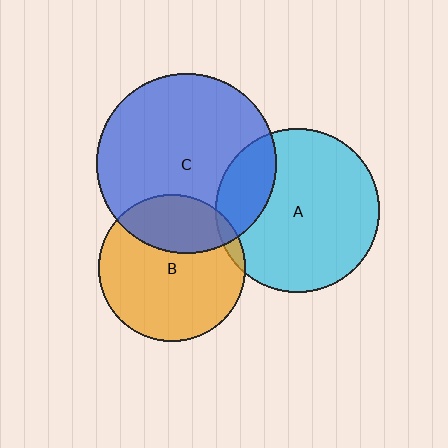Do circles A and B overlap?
Yes.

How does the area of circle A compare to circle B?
Approximately 1.2 times.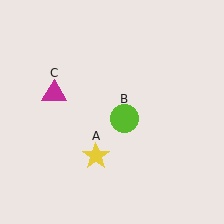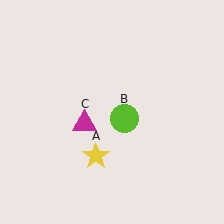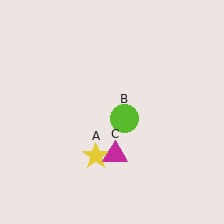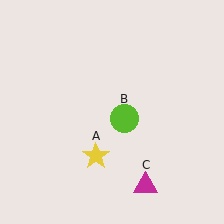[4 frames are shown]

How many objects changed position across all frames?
1 object changed position: magenta triangle (object C).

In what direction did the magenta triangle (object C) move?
The magenta triangle (object C) moved down and to the right.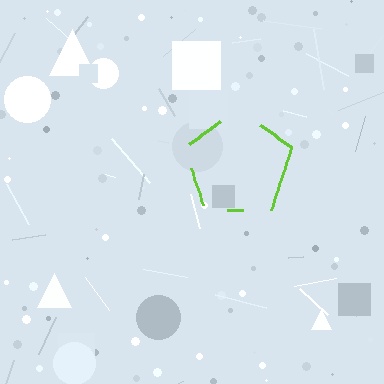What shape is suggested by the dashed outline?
The dashed outline suggests a pentagon.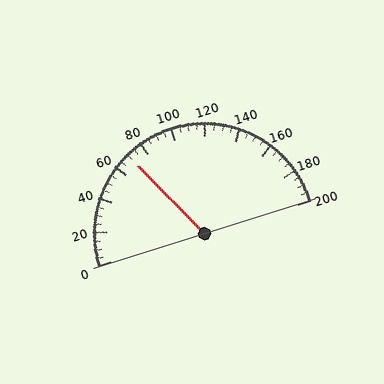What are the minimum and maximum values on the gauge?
The gauge ranges from 0 to 200.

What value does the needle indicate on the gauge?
The needle indicates approximately 70.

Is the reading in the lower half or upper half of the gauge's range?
The reading is in the lower half of the range (0 to 200).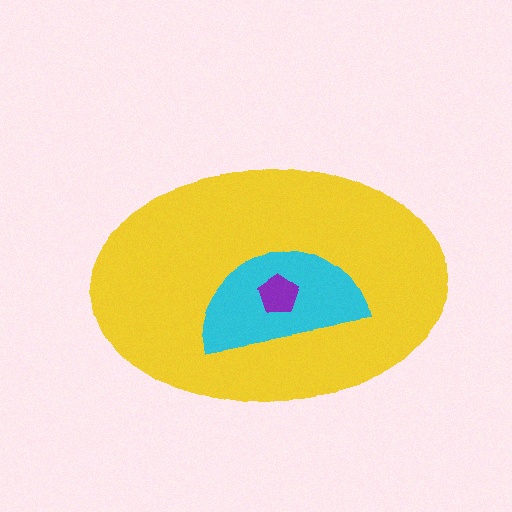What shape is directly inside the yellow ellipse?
The cyan semicircle.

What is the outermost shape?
The yellow ellipse.